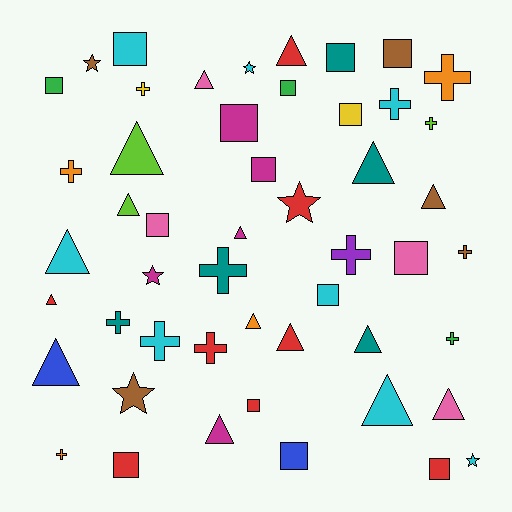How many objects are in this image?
There are 50 objects.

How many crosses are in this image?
There are 13 crosses.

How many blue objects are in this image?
There are 2 blue objects.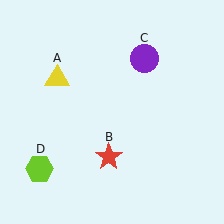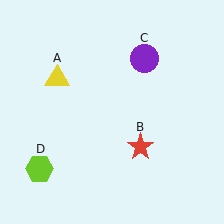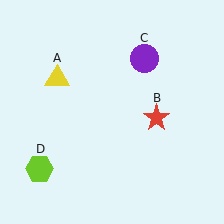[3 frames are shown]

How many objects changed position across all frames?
1 object changed position: red star (object B).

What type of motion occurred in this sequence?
The red star (object B) rotated counterclockwise around the center of the scene.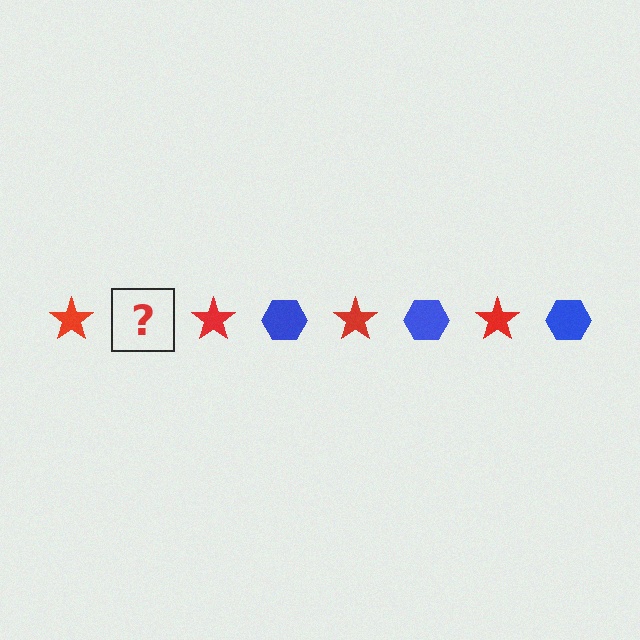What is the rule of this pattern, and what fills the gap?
The rule is that the pattern alternates between red star and blue hexagon. The gap should be filled with a blue hexagon.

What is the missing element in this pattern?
The missing element is a blue hexagon.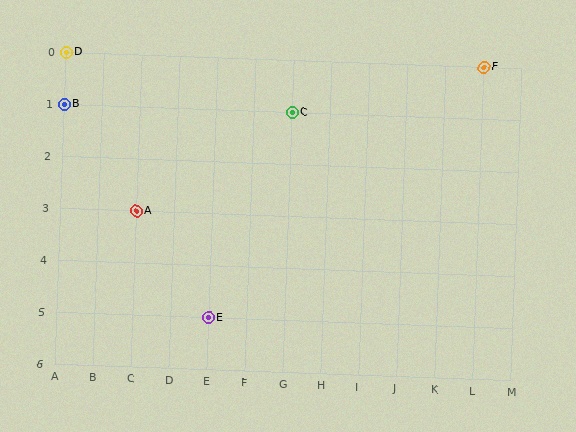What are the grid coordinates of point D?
Point D is at grid coordinates (A, 0).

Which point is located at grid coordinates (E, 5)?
Point E is at (E, 5).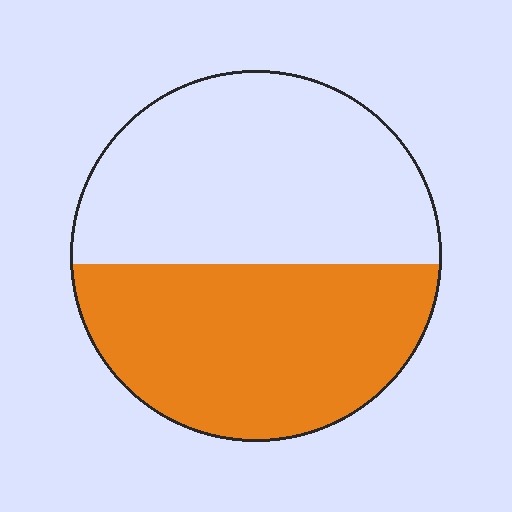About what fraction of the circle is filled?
About one half (1/2).